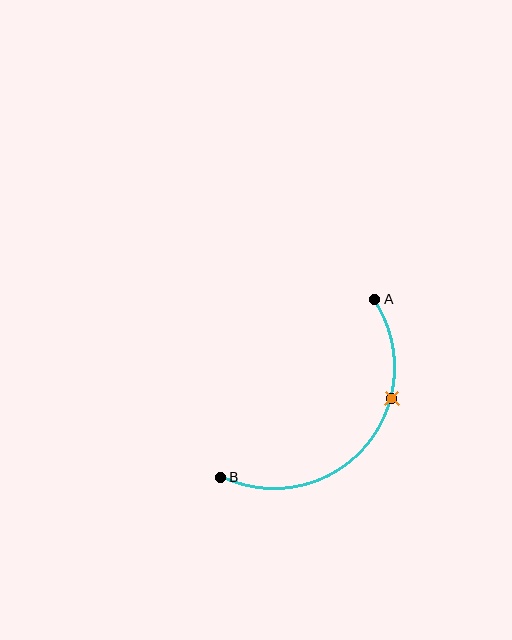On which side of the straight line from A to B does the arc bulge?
The arc bulges below and to the right of the straight line connecting A and B.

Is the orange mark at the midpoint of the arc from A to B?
No. The orange mark lies on the arc but is closer to endpoint A. The arc midpoint would be at the point on the curve equidistant along the arc from both A and B.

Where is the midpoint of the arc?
The arc midpoint is the point on the curve farthest from the straight line joining A and B. It sits below and to the right of that line.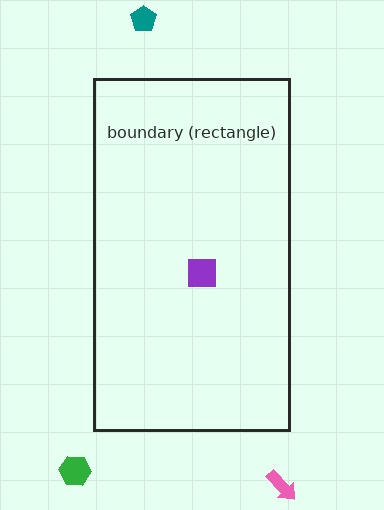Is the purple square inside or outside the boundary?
Inside.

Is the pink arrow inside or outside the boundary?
Outside.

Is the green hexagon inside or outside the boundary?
Outside.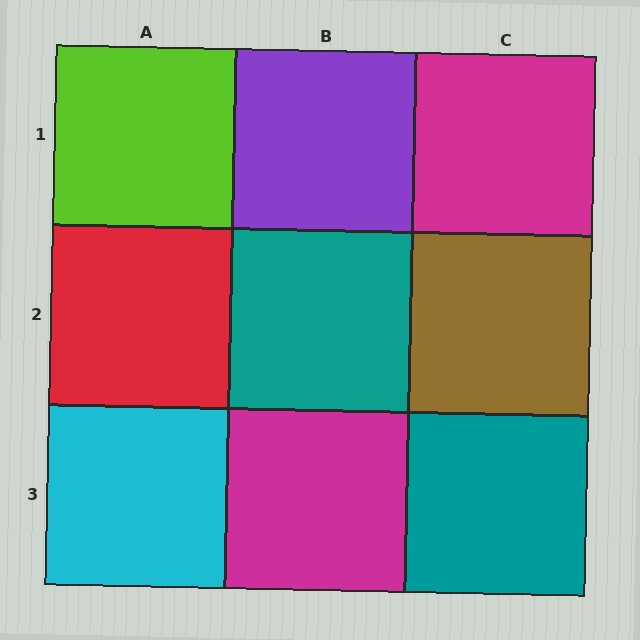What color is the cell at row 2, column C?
Brown.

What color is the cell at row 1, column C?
Magenta.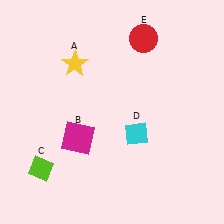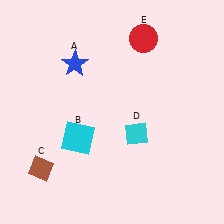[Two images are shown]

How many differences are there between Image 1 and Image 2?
There are 3 differences between the two images.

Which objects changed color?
A changed from yellow to blue. B changed from magenta to cyan. C changed from lime to brown.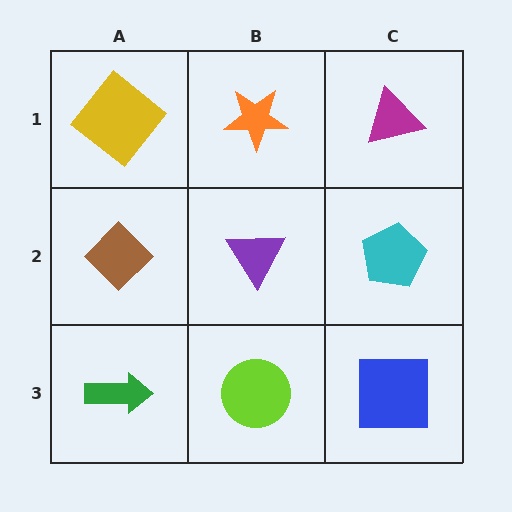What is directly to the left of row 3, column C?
A lime circle.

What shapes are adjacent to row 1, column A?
A brown diamond (row 2, column A), an orange star (row 1, column B).